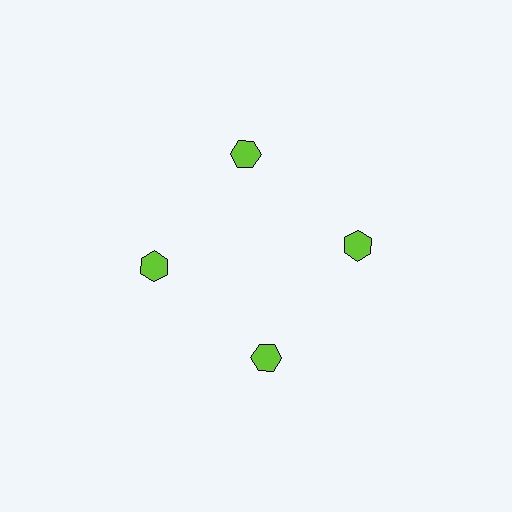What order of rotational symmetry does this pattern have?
This pattern has 4-fold rotational symmetry.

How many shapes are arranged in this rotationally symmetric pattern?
There are 4 shapes, arranged in 4 groups of 1.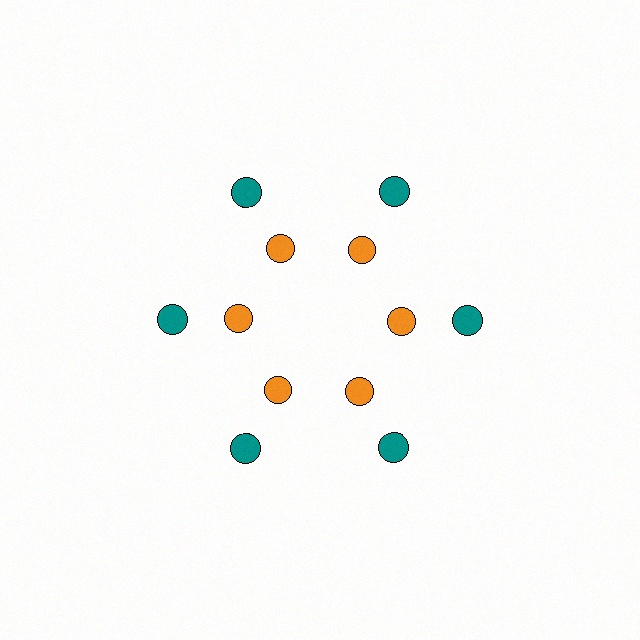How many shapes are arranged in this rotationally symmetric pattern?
There are 12 shapes, arranged in 6 groups of 2.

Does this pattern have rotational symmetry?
Yes, this pattern has 6-fold rotational symmetry. It looks the same after rotating 60 degrees around the center.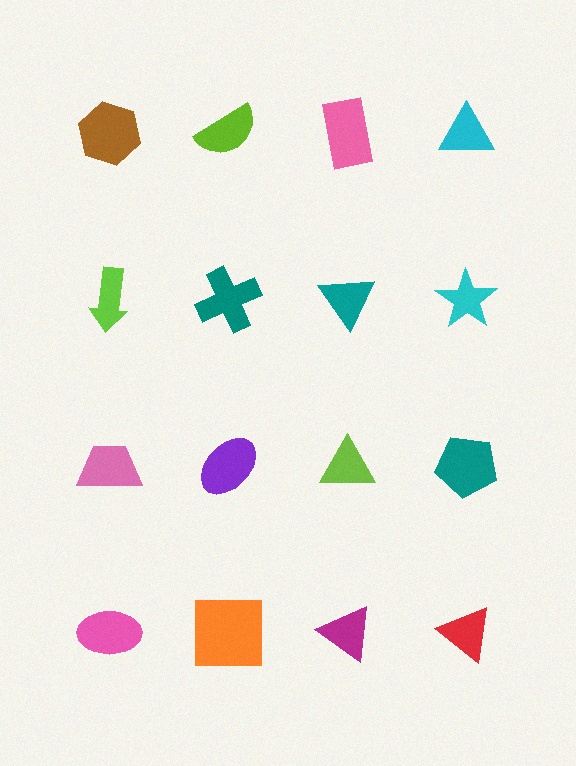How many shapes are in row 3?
4 shapes.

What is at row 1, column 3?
A pink rectangle.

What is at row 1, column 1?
A brown hexagon.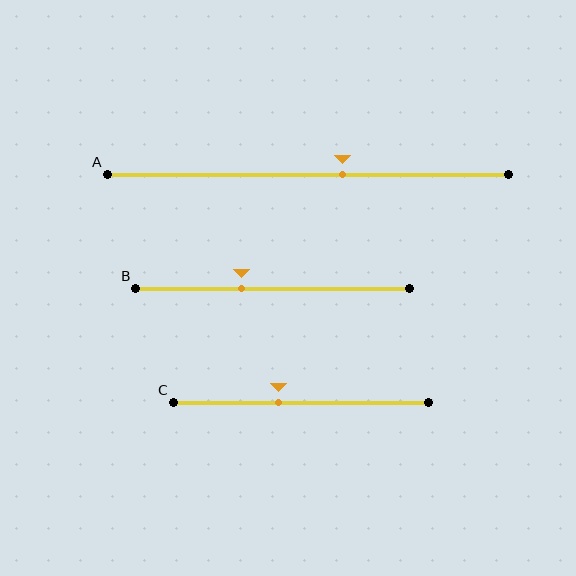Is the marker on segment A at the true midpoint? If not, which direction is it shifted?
No, the marker on segment A is shifted to the right by about 9% of the segment length.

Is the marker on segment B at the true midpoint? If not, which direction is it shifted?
No, the marker on segment B is shifted to the left by about 11% of the segment length.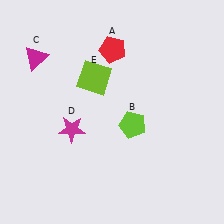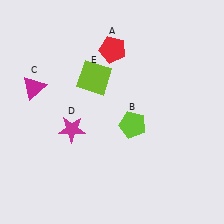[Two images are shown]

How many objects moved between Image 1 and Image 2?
1 object moved between the two images.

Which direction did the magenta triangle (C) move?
The magenta triangle (C) moved down.